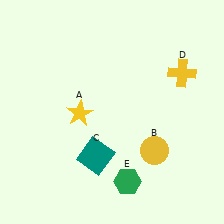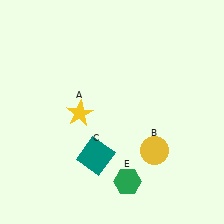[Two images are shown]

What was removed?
The yellow cross (D) was removed in Image 2.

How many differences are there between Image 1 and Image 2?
There is 1 difference between the two images.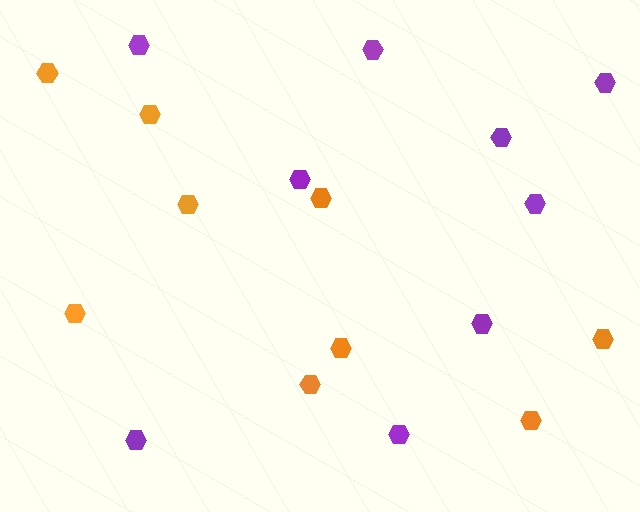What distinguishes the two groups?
There are 2 groups: one group of purple hexagons (9) and one group of orange hexagons (9).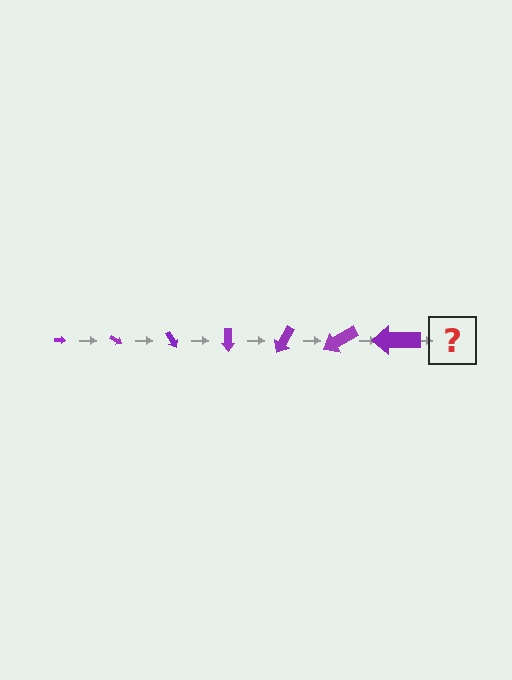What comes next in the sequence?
The next element should be an arrow, larger than the previous one and rotated 210 degrees from the start.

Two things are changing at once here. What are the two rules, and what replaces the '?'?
The two rules are that the arrow grows larger each step and it rotates 30 degrees each step. The '?' should be an arrow, larger than the previous one and rotated 210 degrees from the start.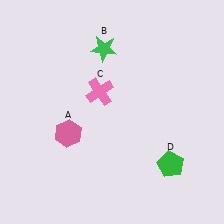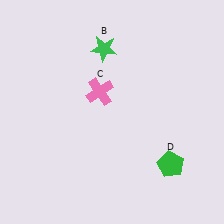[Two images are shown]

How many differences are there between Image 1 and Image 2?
There is 1 difference between the two images.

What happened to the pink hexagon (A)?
The pink hexagon (A) was removed in Image 2. It was in the bottom-left area of Image 1.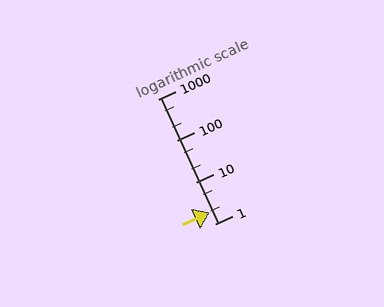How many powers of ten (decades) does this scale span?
The scale spans 3 decades, from 1 to 1000.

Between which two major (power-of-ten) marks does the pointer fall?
The pointer is between 1 and 10.